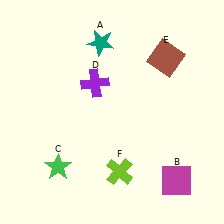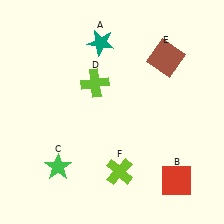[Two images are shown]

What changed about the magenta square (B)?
In Image 1, B is magenta. In Image 2, it changed to red.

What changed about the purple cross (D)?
In Image 1, D is purple. In Image 2, it changed to lime.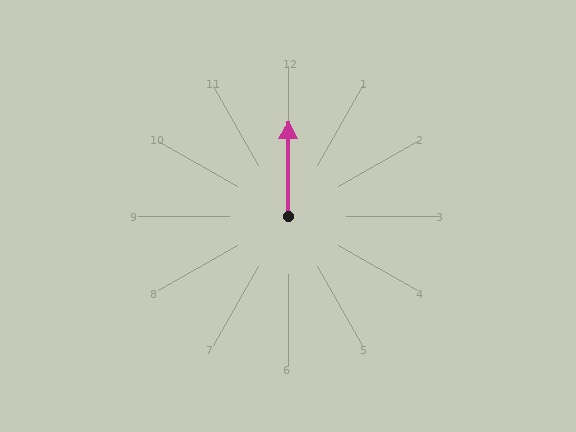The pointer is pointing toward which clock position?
Roughly 12 o'clock.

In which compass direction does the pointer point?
North.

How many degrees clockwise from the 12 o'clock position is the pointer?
Approximately 0 degrees.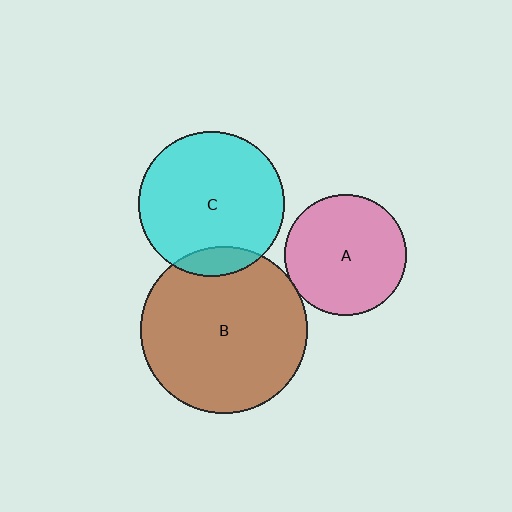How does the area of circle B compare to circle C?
Approximately 1.3 times.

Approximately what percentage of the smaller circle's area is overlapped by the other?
Approximately 10%.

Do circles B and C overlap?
Yes.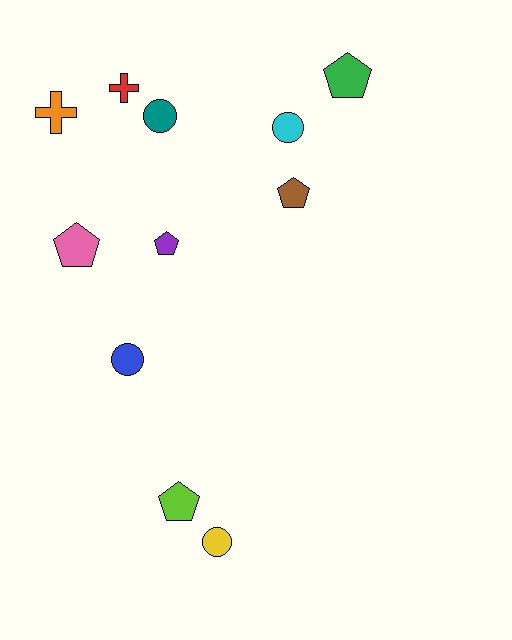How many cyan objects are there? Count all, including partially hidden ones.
There is 1 cyan object.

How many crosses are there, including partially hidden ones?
There are 2 crosses.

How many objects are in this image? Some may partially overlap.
There are 11 objects.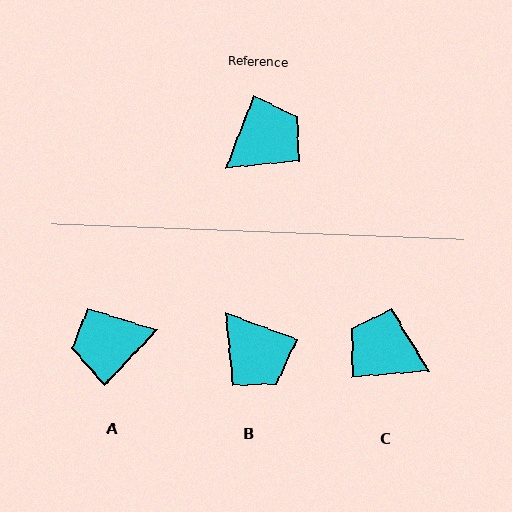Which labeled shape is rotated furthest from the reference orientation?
A, about 158 degrees away.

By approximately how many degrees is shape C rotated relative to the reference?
Approximately 116 degrees counter-clockwise.